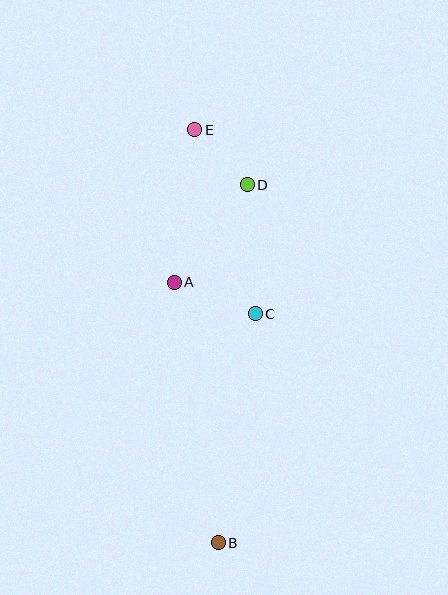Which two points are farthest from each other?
Points B and E are farthest from each other.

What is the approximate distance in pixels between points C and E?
The distance between C and E is approximately 194 pixels.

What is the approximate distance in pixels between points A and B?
The distance between A and B is approximately 264 pixels.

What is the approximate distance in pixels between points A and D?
The distance between A and D is approximately 122 pixels.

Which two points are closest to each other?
Points D and E are closest to each other.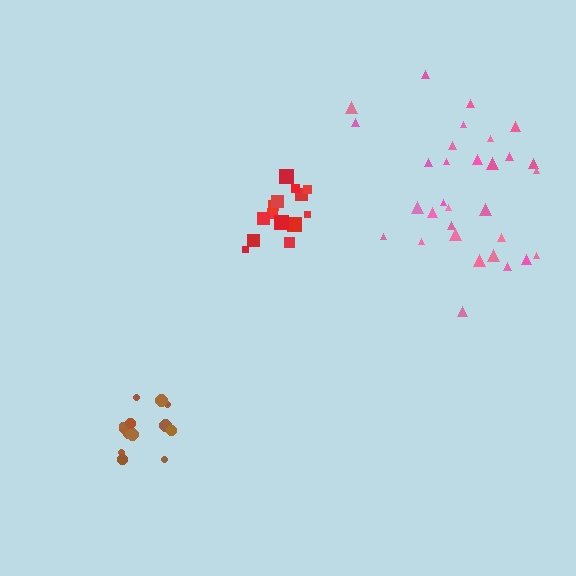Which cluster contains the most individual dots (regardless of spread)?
Pink (31).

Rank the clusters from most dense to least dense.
brown, red, pink.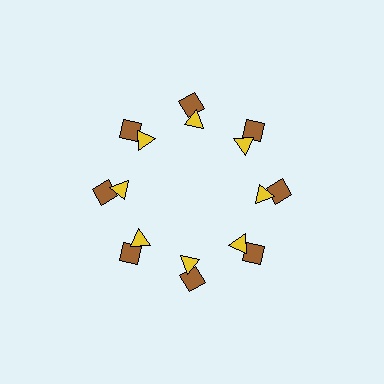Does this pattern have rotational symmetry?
Yes, this pattern has 8-fold rotational symmetry. It looks the same after rotating 45 degrees around the center.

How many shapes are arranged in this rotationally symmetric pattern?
There are 16 shapes, arranged in 8 groups of 2.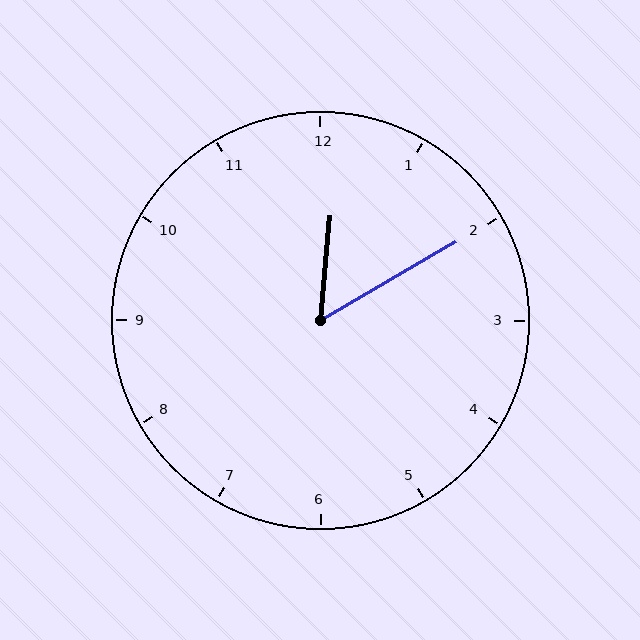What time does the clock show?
12:10.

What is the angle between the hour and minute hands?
Approximately 55 degrees.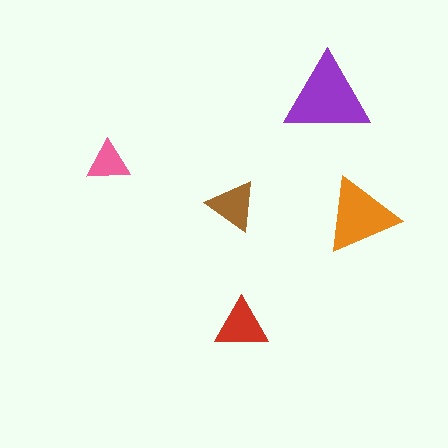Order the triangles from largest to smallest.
the purple one, the orange one, the red one, the brown one, the pink one.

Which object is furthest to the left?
The pink triangle is leftmost.